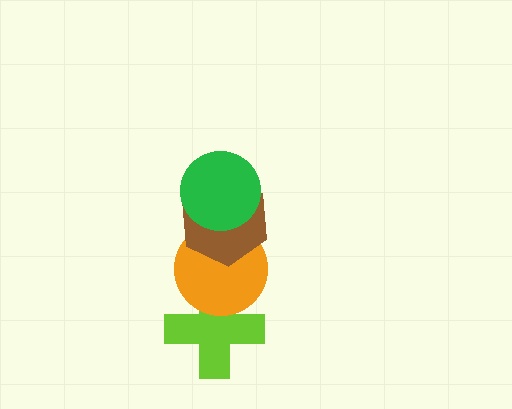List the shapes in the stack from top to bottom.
From top to bottom: the green circle, the brown hexagon, the orange circle, the lime cross.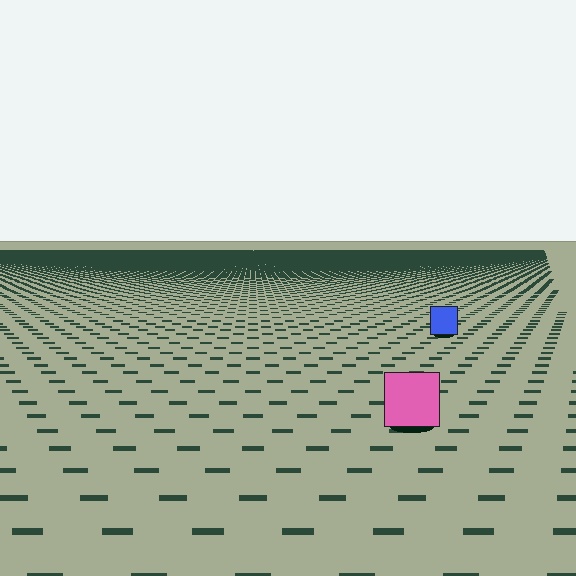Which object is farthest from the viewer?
The blue square is farthest from the viewer. It appears smaller and the ground texture around it is denser.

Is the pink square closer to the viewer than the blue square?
Yes. The pink square is closer — you can tell from the texture gradient: the ground texture is coarser near it.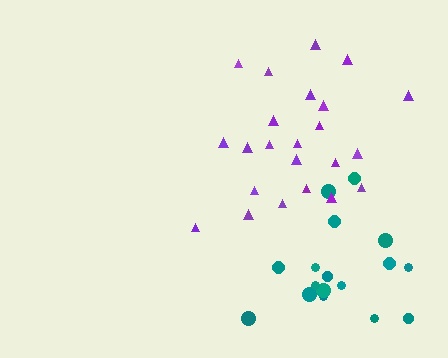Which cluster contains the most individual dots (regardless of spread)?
Purple (23).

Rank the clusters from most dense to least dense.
purple, teal.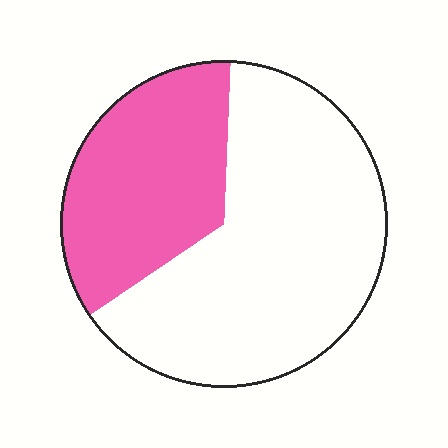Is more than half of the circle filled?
No.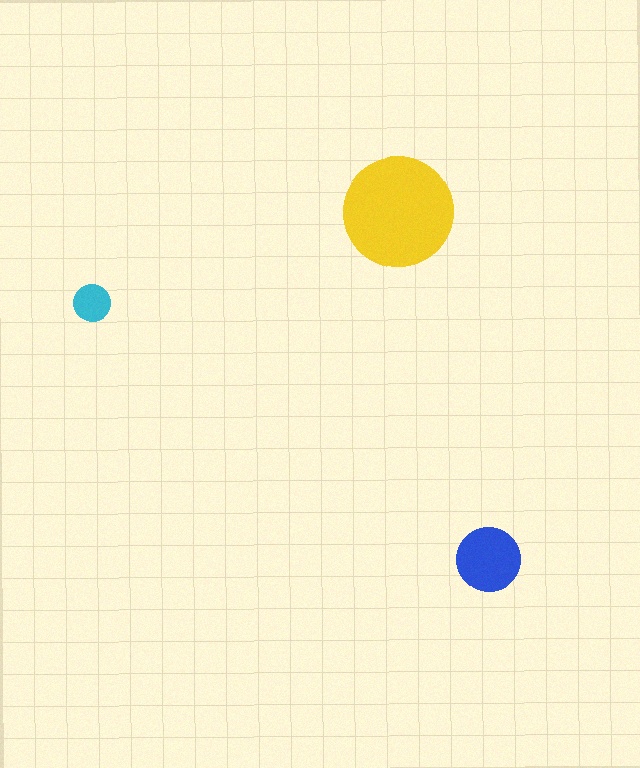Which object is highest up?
The yellow circle is topmost.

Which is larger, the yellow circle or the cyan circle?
The yellow one.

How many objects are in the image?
There are 3 objects in the image.